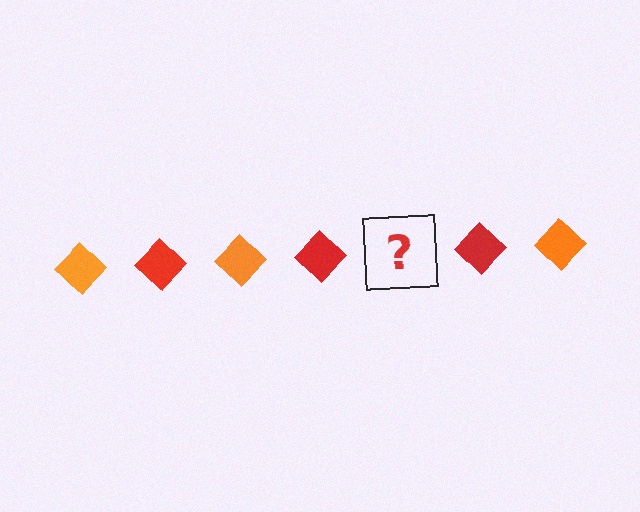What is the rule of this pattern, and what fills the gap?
The rule is that the pattern cycles through orange, red diamonds. The gap should be filled with an orange diamond.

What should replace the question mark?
The question mark should be replaced with an orange diamond.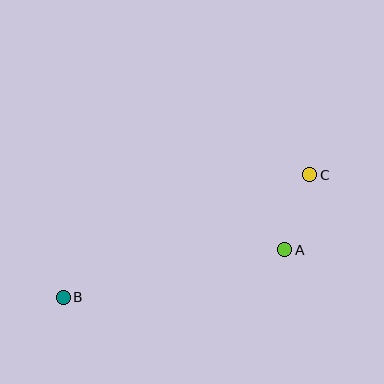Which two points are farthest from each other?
Points B and C are farthest from each other.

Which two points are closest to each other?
Points A and C are closest to each other.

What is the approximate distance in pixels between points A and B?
The distance between A and B is approximately 227 pixels.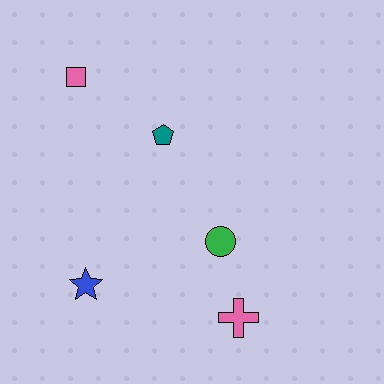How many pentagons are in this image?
There is 1 pentagon.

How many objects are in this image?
There are 5 objects.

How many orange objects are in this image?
There are no orange objects.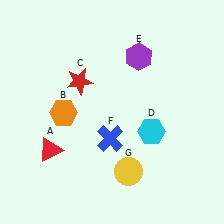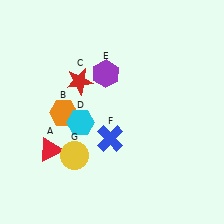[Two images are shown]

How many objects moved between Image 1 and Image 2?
3 objects moved between the two images.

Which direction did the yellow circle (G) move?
The yellow circle (G) moved left.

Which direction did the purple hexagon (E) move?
The purple hexagon (E) moved left.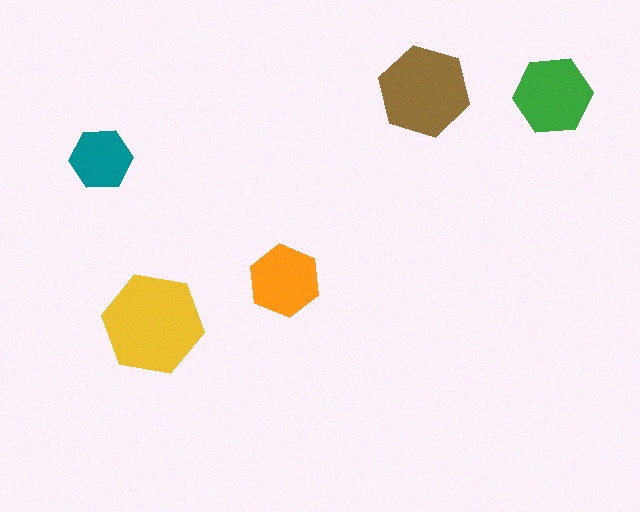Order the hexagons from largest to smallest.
the yellow one, the brown one, the green one, the orange one, the teal one.